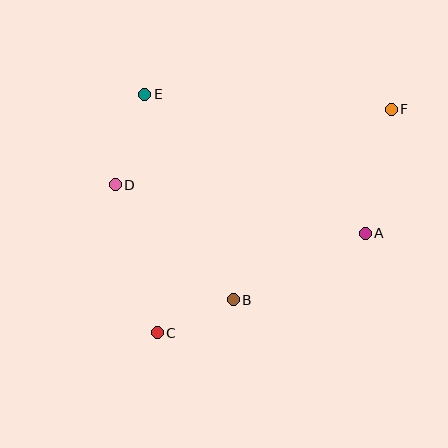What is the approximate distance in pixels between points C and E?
The distance between C and E is approximately 239 pixels.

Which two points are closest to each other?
Points B and C are closest to each other.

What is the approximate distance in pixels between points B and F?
The distance between B and F is approximately 247 pixels.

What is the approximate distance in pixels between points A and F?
The distance between A and F is approximately 127 pixels.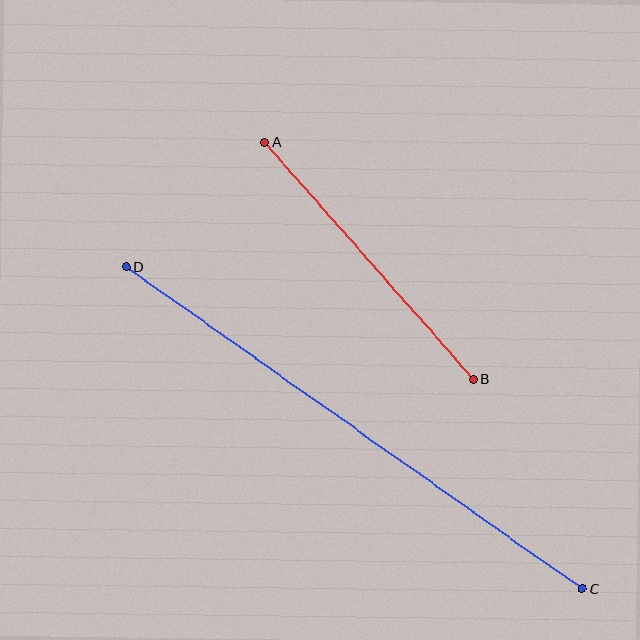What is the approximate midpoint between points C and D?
The midpoint is at approximately (354, 428) pixels.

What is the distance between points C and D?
The distance is approximately 559 pixels.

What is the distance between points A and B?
The distance is approximately 316 pixels.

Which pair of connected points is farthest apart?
Points C and D are farthest apart.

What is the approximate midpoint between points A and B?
The midpoint is at approximately (369, 261) pixels.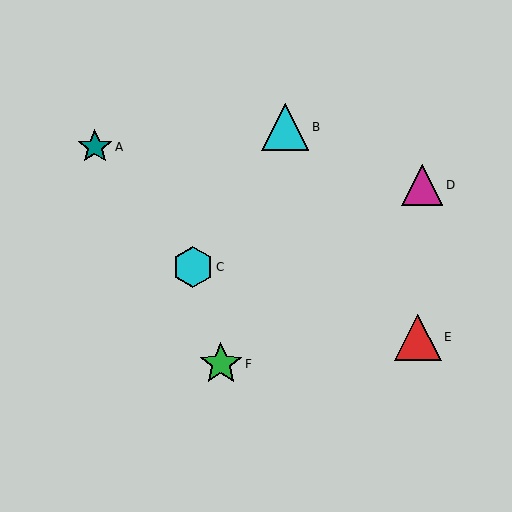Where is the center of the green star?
The center of the green star is at (221, 364).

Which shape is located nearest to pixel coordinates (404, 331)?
The red triangle (labeled E) at (418, 337) is nearest to that location.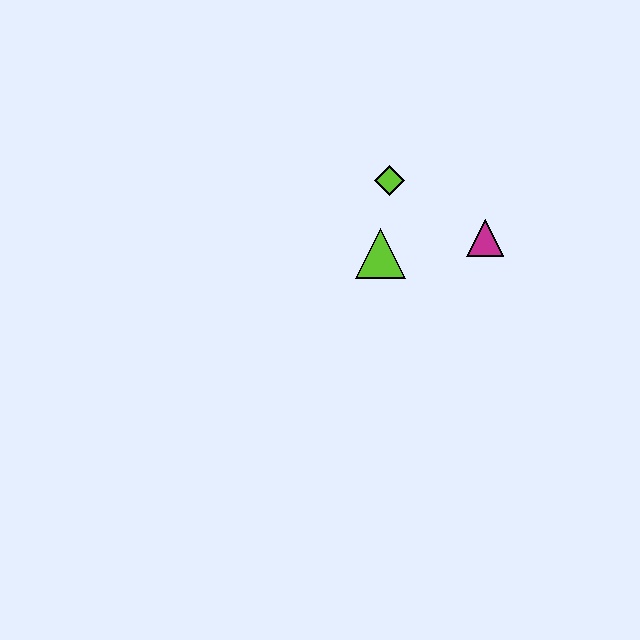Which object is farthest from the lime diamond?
The magenta triangle is farthest from the lime diamond.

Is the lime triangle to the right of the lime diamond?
No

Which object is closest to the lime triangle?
The lime diamond is closest to the lime triangle.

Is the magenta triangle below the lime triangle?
No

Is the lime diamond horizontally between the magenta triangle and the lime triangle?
Yes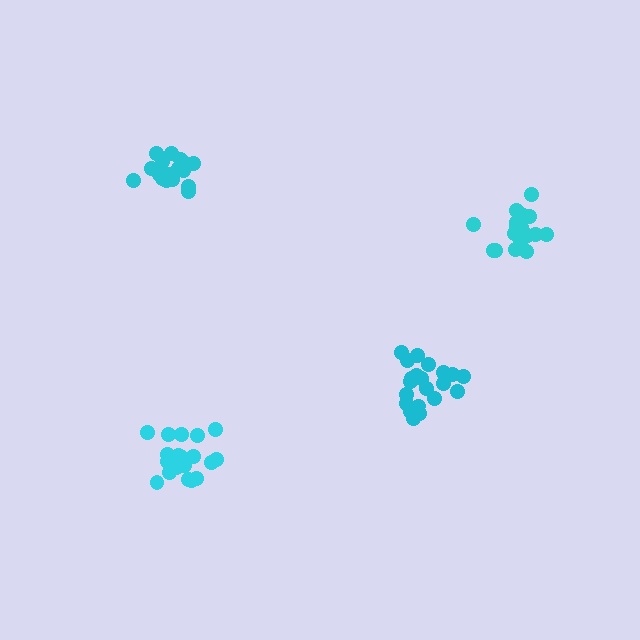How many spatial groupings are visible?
There are 4 spatial groupings.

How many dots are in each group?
Group 1: 20 dots, Group 2: 17 dots, Group 3: 18 dots, Group 4: 21 dots (76 total).